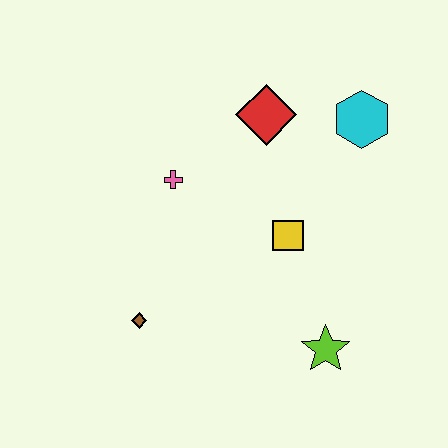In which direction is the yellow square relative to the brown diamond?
The yellow square is to the right of the brown diamond.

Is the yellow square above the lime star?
Yes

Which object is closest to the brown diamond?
The pink cross is closest to the brown diamond.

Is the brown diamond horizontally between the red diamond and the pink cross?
No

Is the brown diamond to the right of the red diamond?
No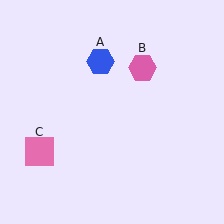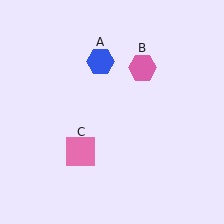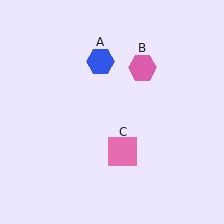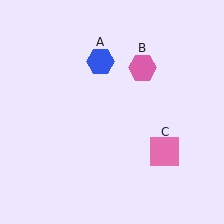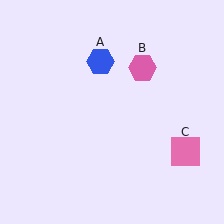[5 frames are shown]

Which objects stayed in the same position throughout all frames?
Blue hexagon (object A) and pink hexagon (object B) remained stationary.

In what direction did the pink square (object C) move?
The pink square (object C) moved right.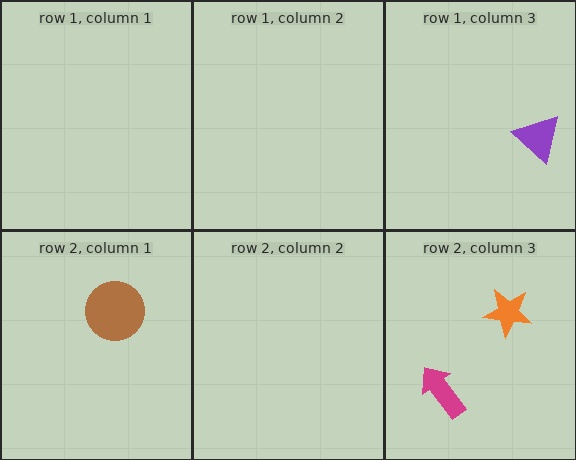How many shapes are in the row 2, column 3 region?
2.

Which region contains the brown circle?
The row 2, column 1 region.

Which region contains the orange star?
The row 2, column 3 region.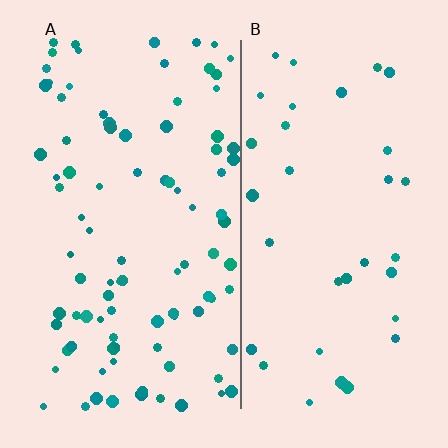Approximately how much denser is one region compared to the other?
Approximately 2.7× — region A over region B.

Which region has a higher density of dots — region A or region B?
A (the left).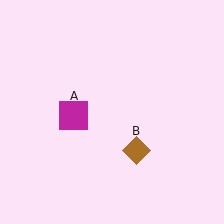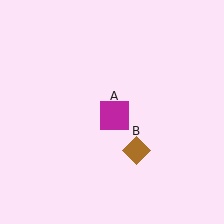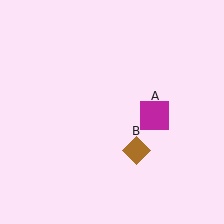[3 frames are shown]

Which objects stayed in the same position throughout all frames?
Brown diamond (object B) remained stationary.